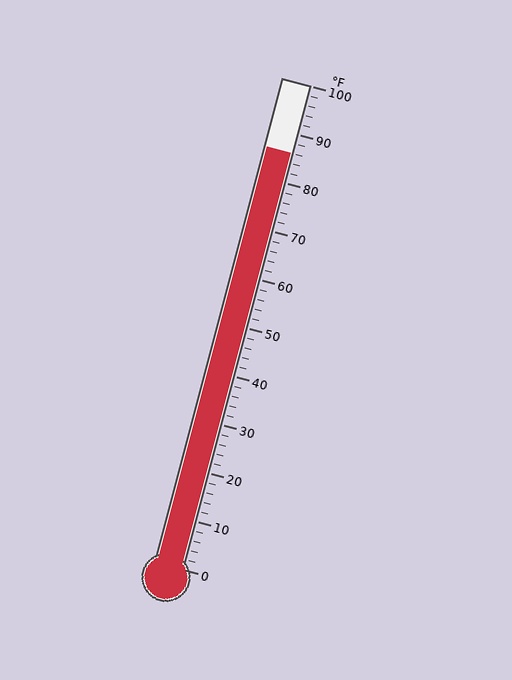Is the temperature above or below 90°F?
The temperature is below 90°F.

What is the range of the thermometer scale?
The thermometer scale ranges from 0°F to 100°F.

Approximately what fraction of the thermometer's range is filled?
The thermometer is filled to approximately 85% of its range.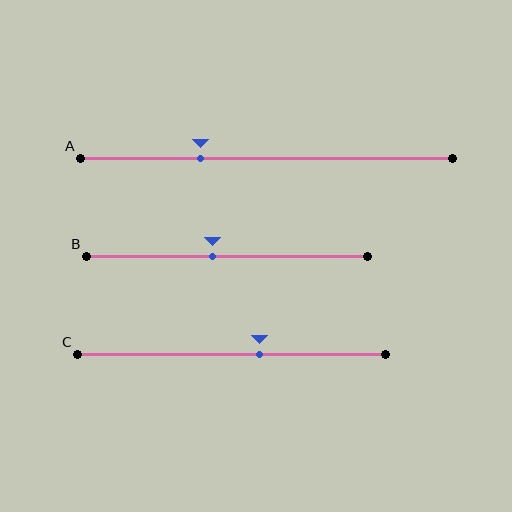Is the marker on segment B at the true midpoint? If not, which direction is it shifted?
No, the marker on segment B is shifted to the left by about 5% of the segment length.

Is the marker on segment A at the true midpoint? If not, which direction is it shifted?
No, the marker on segment A is shifted to the left by about 18% of the segment length.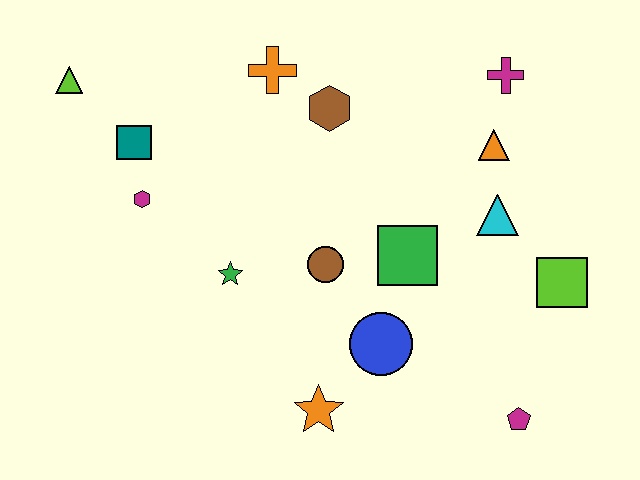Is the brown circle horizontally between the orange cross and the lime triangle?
No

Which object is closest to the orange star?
The blue circle is closest to the orange star.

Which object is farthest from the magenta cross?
The lime triangle is farthest from the magenta cross.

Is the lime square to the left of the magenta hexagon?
No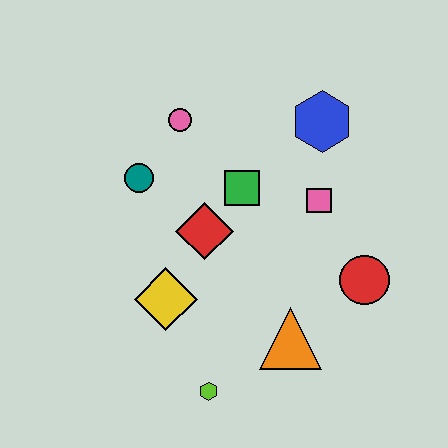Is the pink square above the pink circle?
No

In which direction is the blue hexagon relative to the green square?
The blue hexagon is to the right of the green square.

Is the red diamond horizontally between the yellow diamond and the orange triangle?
Yes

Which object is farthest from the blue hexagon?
The lime hexagon is farthest from the blue hexagon.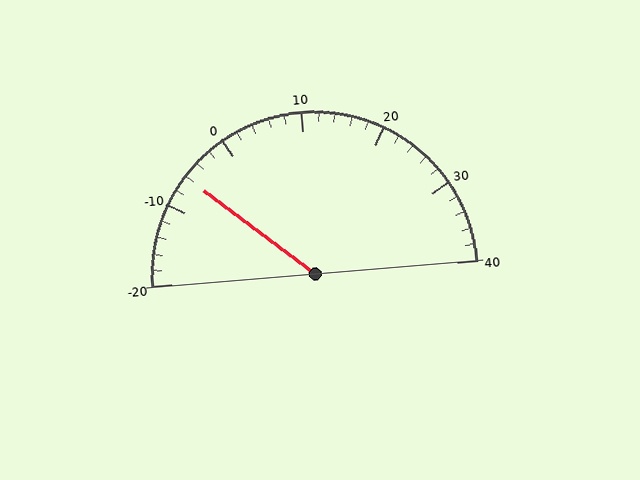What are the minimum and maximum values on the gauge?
The gauge ranges from -20 to 40.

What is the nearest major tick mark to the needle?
The nearest major tick mark is -10.